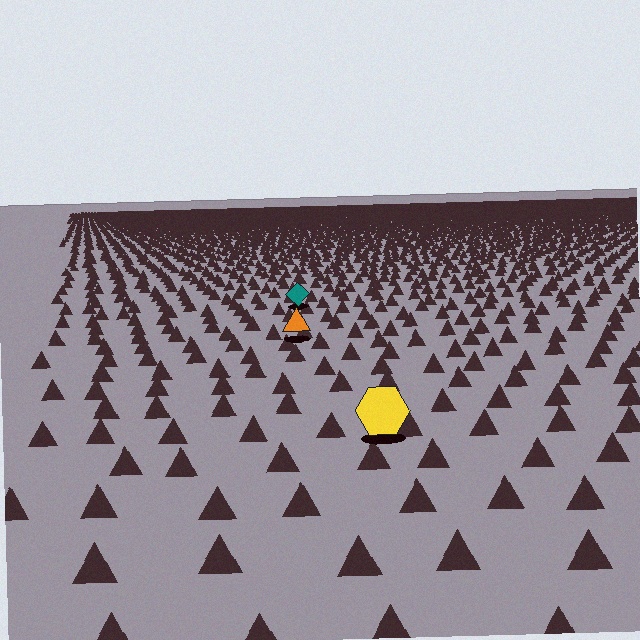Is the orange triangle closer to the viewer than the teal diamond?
Yes. The orange triangle is closer — you can tell from the texture gradient: the ground texture is coarser near it.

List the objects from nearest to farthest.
From nearest to farthest: the yellow hexagon, the orange triangle, the teal diamond.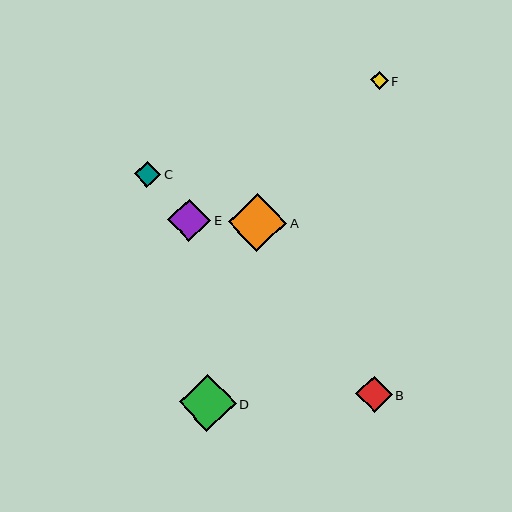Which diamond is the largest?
Diamond A is the largest with a size of approximately 58 pixels.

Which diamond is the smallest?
Diamond F is the smallest with a size of approximately 17 pixels.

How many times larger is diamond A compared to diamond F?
Diamond A is approximately 3.4 times the size of diamond F.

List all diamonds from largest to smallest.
From largest to smallest: A, D, E, B, C, F.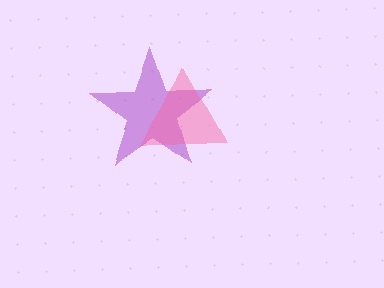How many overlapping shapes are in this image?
There are 2 overlapping shapes in the image.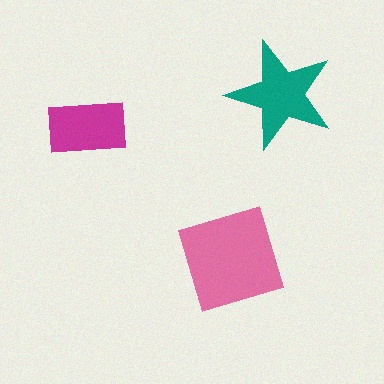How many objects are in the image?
There are 3 objects in the image.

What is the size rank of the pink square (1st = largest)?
1st.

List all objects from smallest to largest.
The magenta rectangle, the teal star, the pink square.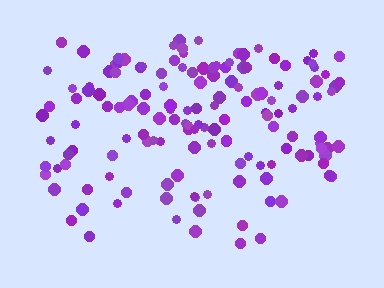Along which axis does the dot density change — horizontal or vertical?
Vertical.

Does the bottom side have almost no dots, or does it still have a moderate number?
Still a moderate number, just noticeably fewer than the top.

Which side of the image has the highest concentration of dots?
The top.